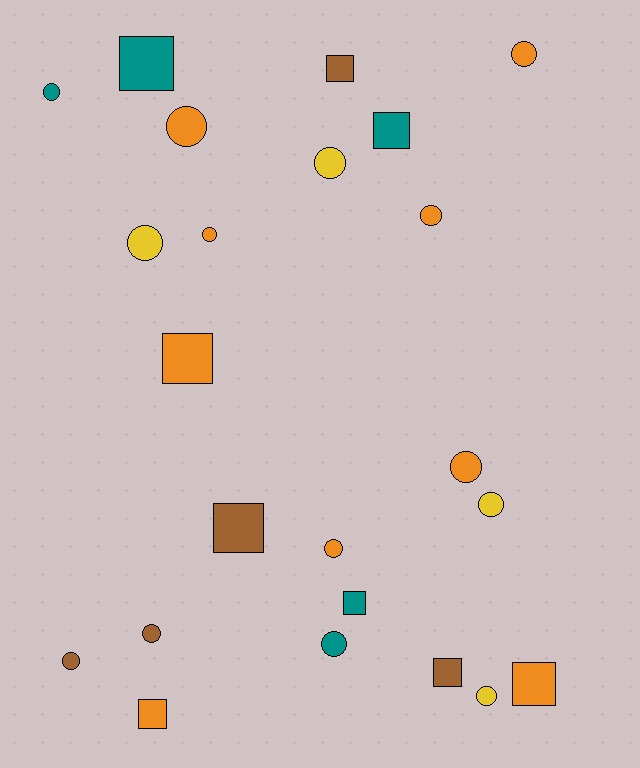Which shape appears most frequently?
Circle, with 14 objects.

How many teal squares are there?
There are 3 teal squares.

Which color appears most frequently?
Orange, with 9 objects.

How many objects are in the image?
There are 23 objects.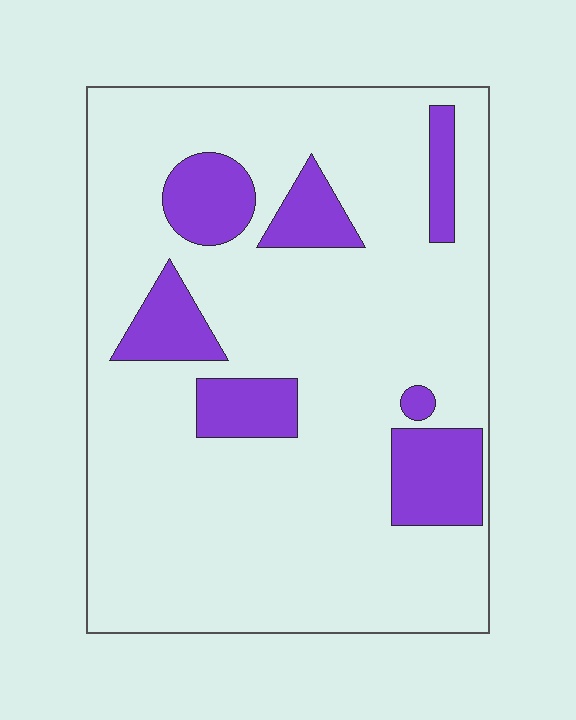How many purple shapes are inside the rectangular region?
7.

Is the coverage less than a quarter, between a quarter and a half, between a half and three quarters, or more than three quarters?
Less than a quarter.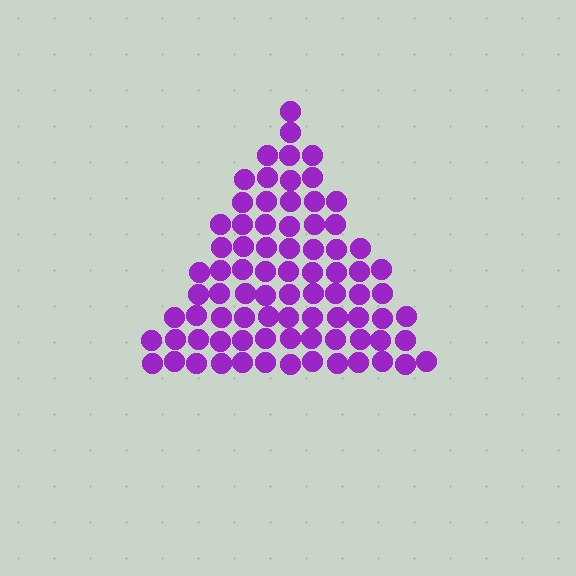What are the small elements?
The small elements are circles.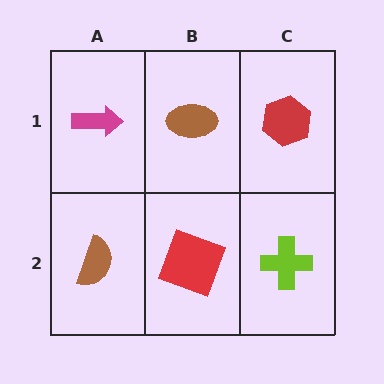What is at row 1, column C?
A red hexagon.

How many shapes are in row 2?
3 shapes.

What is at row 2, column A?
A brown semicircle.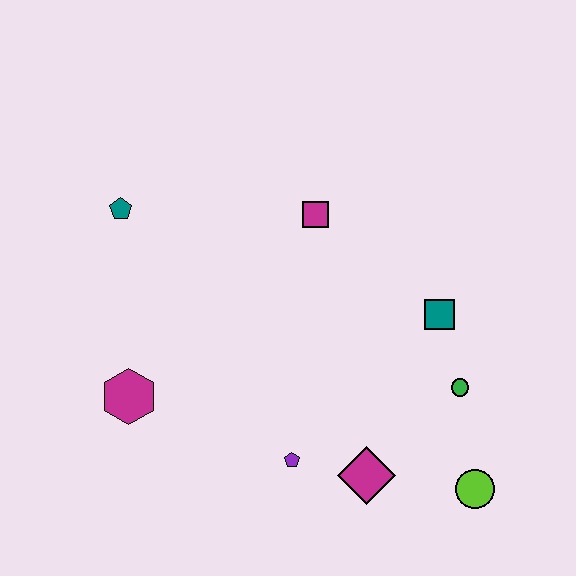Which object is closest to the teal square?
The green circle is closest to the teal square.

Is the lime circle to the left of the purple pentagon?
No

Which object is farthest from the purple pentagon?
The teal pentagon is farthest from the purple pentagon.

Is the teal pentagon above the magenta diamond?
Yes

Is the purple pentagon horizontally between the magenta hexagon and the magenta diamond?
Yes